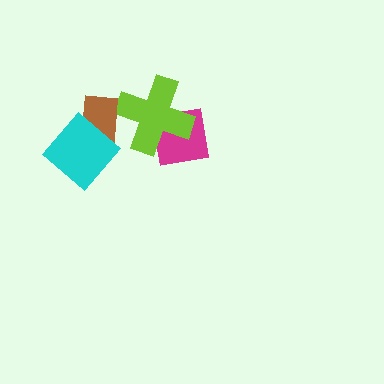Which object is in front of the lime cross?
The brown rectangle is in front of the lime cross.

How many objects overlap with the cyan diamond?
1 object overlaps with the cyan diamond.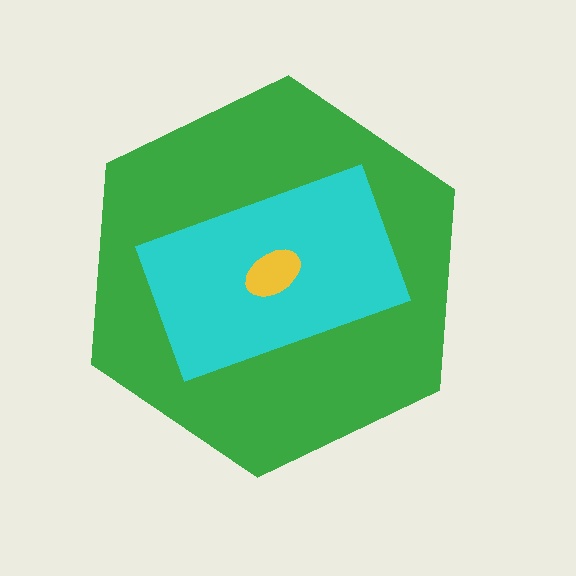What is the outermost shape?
The green hexagon.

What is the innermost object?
The yellow ellipse.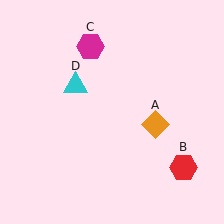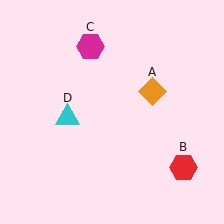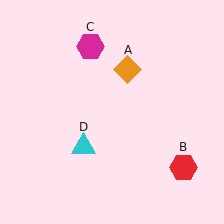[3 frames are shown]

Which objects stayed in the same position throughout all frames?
Red hexagon (object B) and magenta hexagon (object C) remained stationary.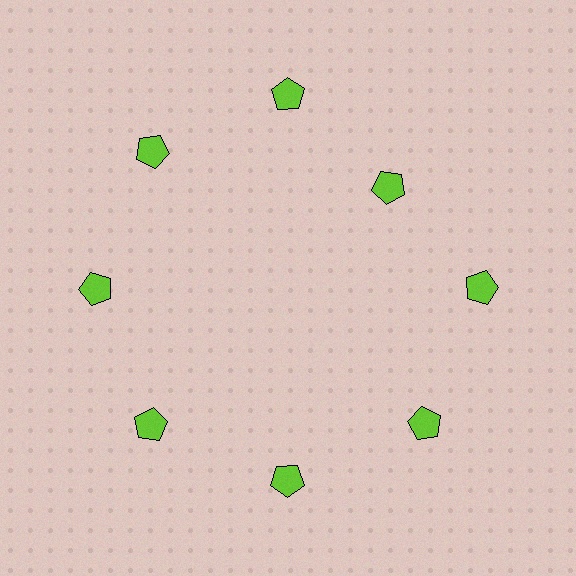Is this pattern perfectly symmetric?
No. The 8 lime pentagons are arranged in a ring, but one element near the 2 o'clock position is pulled inward toward the center, breaking the 8-fold rotational symmetry.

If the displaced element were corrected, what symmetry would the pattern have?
It would have 8-fold rotational symmetry — the pattern would map onto itself every 45 degrees.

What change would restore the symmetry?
The symmetry would be restored by moving it outward, back onto the ring so that all 8 pentagons sit at equal angles and equal distance from the center.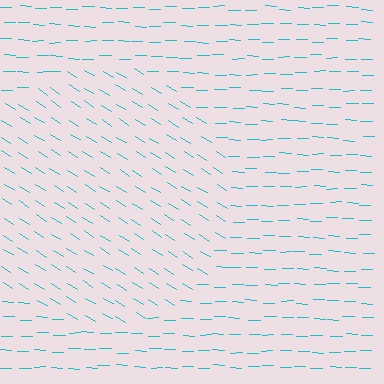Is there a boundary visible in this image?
Yes, there is a texture boundary formed by a change in line orientation.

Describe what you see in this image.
The image is filled with small cyan line segments. A circle region in the image has lines oriented differently from the surrounding lines, creating a visible texture boundary.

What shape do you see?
I see a circle.